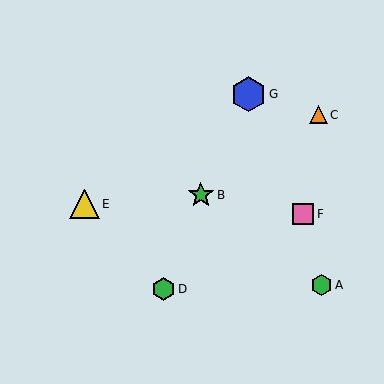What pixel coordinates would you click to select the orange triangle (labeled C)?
Click at (319, 115) to select the orange triangle C.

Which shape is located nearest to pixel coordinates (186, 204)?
The green star (labeled B) at (201, 195) is nearest to that location.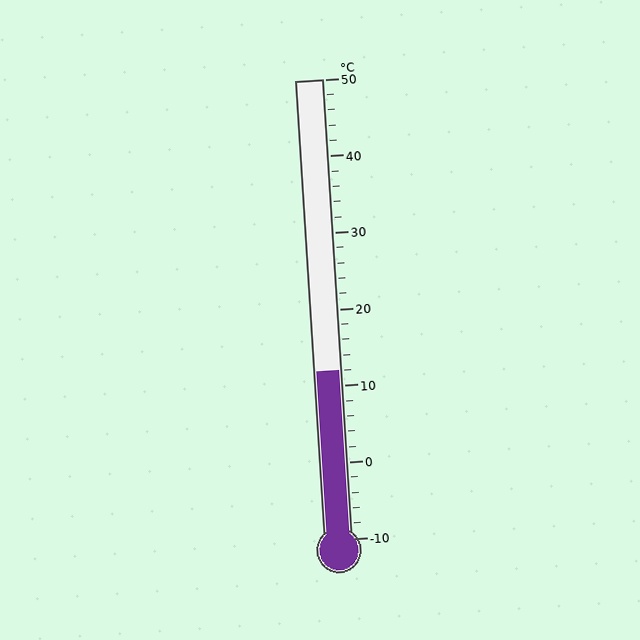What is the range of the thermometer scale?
The thermometer scale ranges from -10°C to 50°C.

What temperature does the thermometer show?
The thermometer shows approximately 12°C.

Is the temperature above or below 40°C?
The temperature is below 40°C.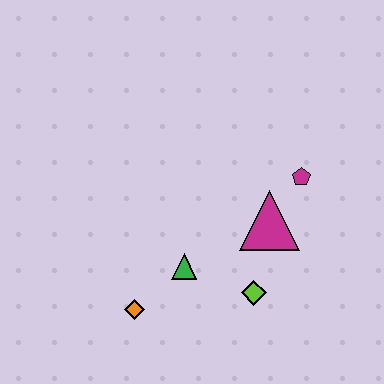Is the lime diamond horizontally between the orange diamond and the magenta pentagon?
Yes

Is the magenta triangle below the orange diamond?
No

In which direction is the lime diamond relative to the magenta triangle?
The lime diamond is below the magenta triangle.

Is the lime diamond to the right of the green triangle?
Yes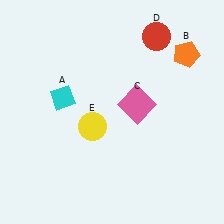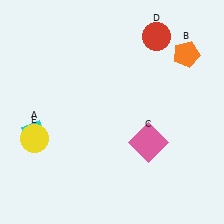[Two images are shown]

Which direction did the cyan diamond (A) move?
The cyan diamond (A) moved down.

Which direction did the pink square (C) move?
The pink square (C) moved down.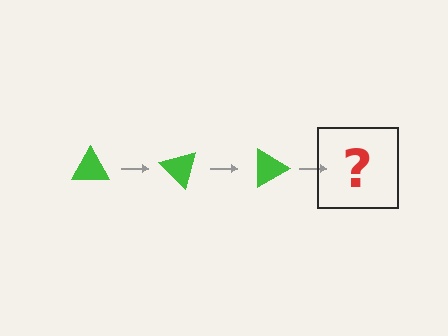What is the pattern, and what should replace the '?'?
The pattern is that the triangle rotates 45 degrees each step. The '?' should be a green triangle rotated 135 degrees.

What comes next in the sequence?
The next element should be a green triangle rotated 135 degrees.